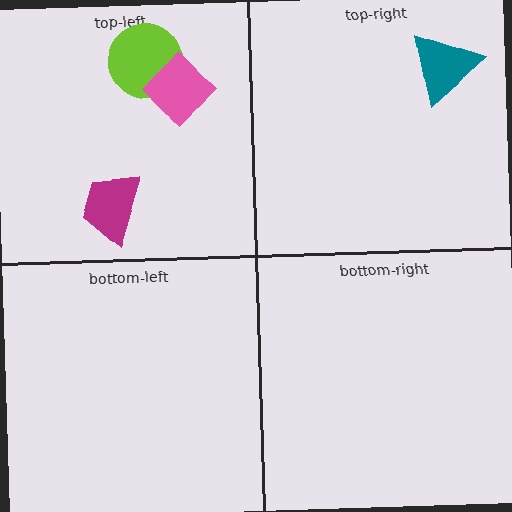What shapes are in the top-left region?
The magenta trapezoid, the lime circle, the pink diamond.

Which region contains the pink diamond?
The top-left region.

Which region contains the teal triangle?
The top-right region.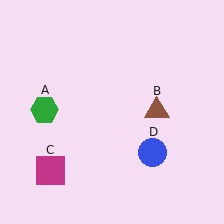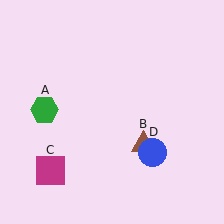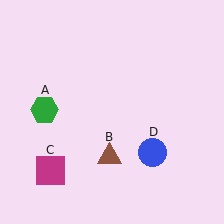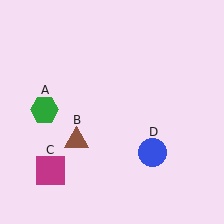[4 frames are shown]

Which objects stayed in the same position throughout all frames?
Green hexagon (object A) and magenta square (object C) and blue circle (object D) remained stationary.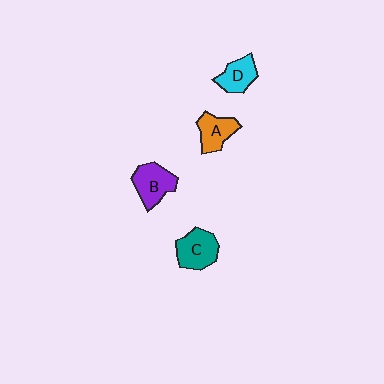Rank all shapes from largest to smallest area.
From largest to smallest: C (teal), B (purple), A (orange), D (cyan).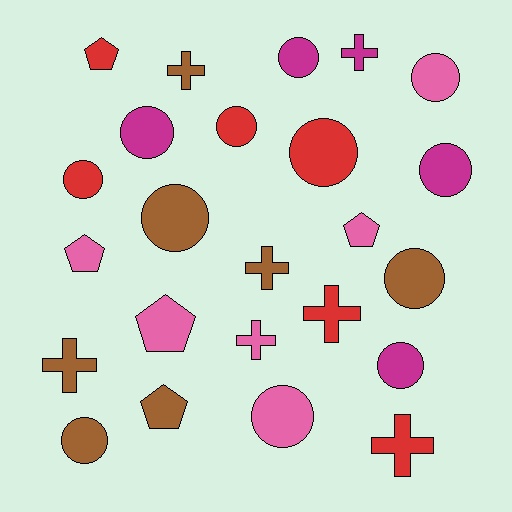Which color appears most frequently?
Brown, with 7 objects.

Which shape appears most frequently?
Circle, with 12 objects.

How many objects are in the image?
There are 24 objects.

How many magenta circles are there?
There are 4 magenta circles.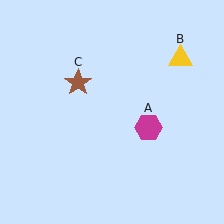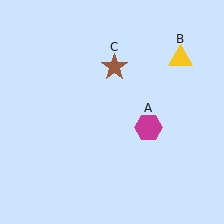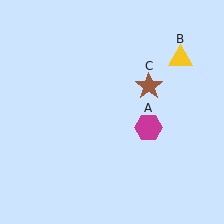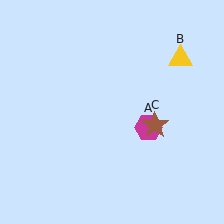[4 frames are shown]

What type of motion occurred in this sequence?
The brown star (object C) rotated clockwise around the center of the scene.